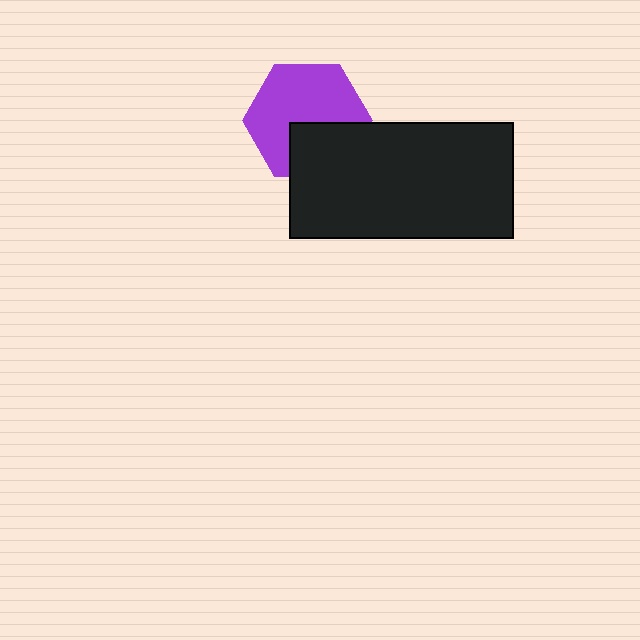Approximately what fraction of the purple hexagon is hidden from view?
Roughly 33% of the purple hexagon is hidden behind the black rectangle.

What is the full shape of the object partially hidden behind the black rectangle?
The partially hidden object is a purple hexagon.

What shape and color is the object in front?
The object in front is a black rectangle.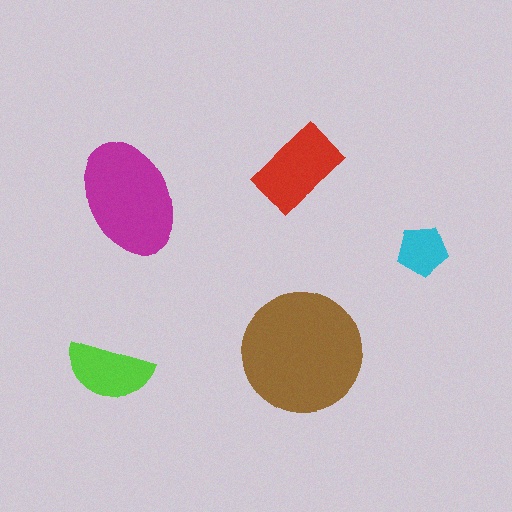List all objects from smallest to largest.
The cyan pentagon, the lime semicircle, the red rectangle, the magenta ellipse, the brown circle.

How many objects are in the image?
There are 5 objects in the image.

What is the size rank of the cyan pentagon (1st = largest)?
5th.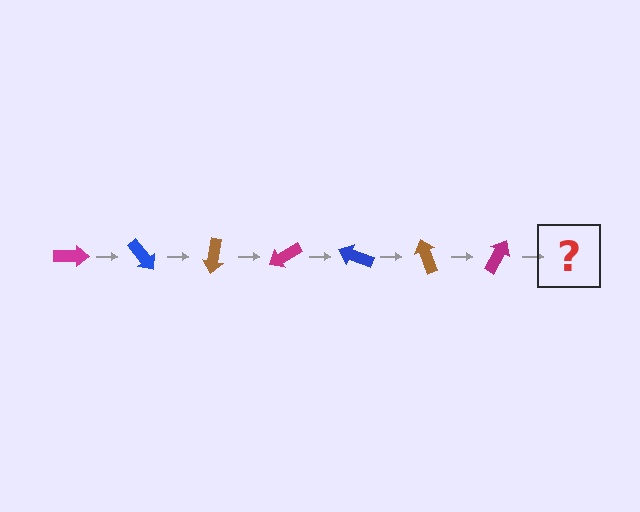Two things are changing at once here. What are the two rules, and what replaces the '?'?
The two rules are that it rotates 50 degrees each step and the color cycles through magenta, blue, and brown. The '?' should be a blue arrow, rotated 350 degrees from the start.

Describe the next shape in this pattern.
It should be a blue arrow, rotated 350 degrees from the start.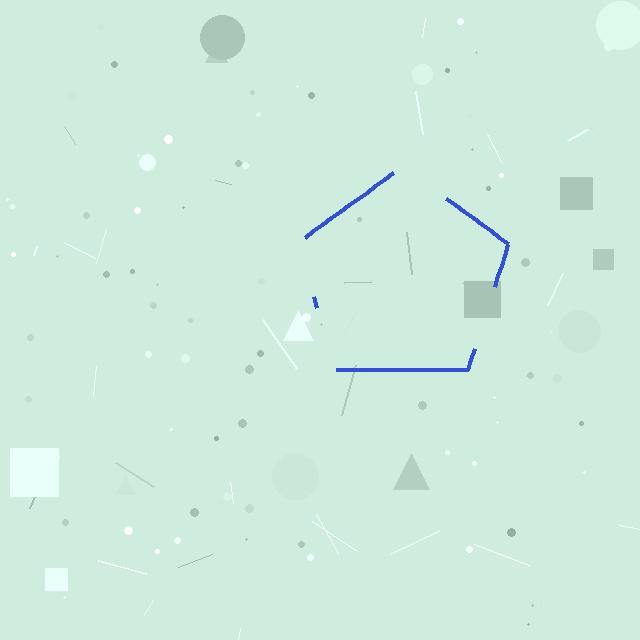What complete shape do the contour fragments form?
The contour fragments form a pentagon.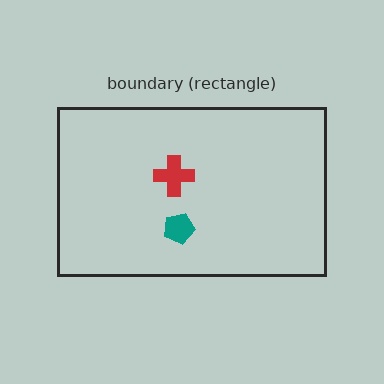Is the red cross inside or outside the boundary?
Inside.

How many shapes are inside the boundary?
2 inside, 0 outside.